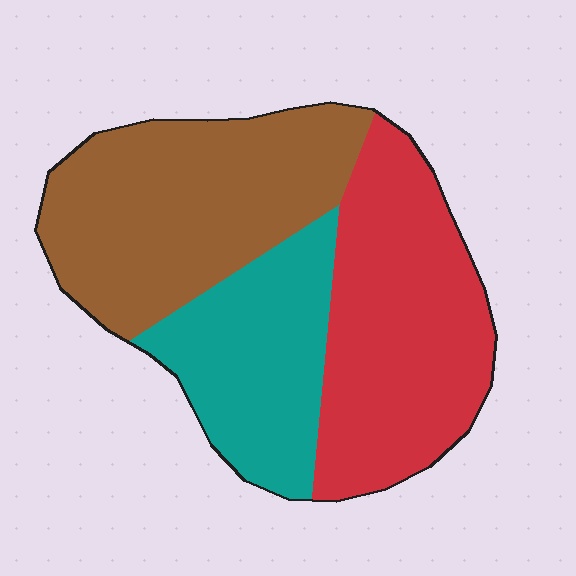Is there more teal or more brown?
Brown.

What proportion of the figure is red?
Red takes up about three eighths (3/8) of the figure.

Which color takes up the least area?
Teal, at roughly 25%.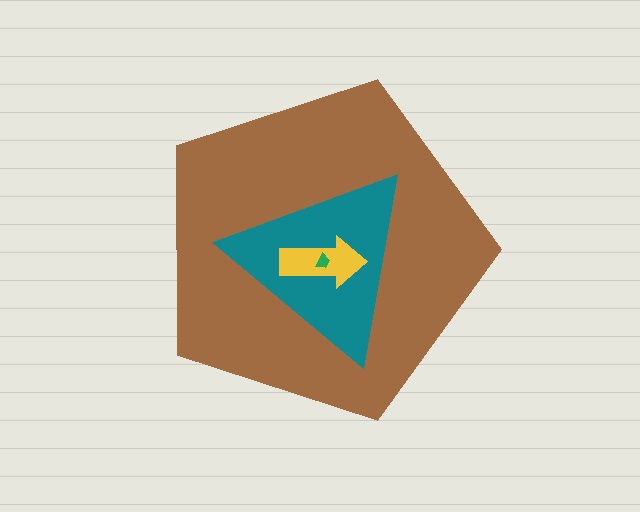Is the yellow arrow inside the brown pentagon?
Yes.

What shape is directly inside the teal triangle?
The yellow arrow.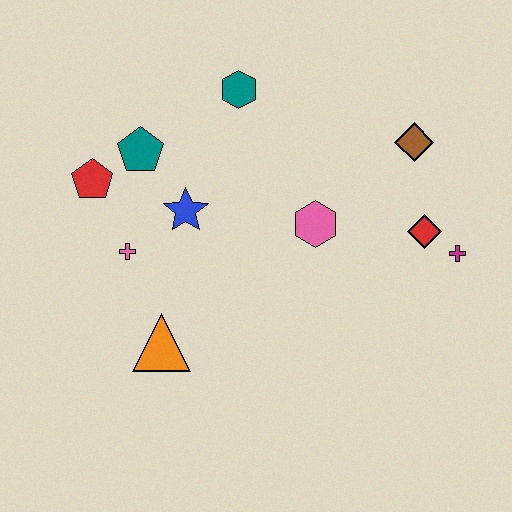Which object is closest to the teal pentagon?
The red pentagon is closest to the teal pentagon.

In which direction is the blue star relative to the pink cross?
The blue star is to the right of the pink cross.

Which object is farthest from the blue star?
The magenta cross is farthest from the blue star.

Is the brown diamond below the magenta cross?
No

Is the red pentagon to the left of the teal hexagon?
Yes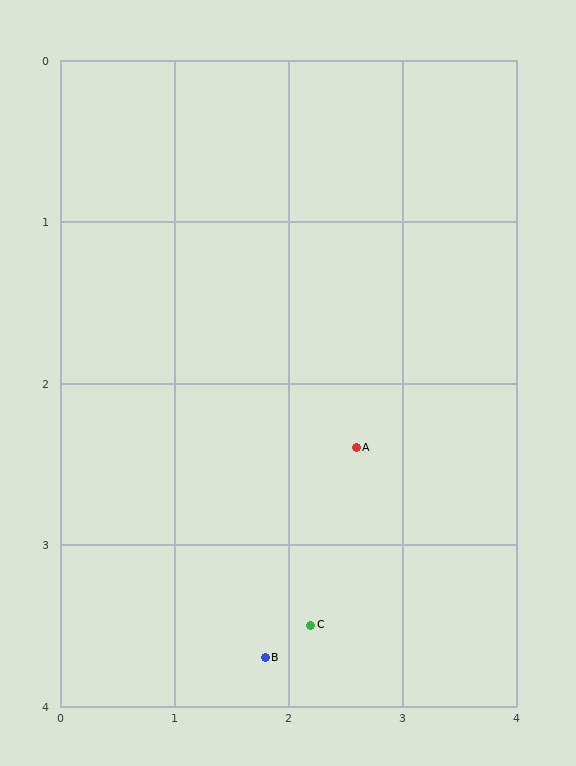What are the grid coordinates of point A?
Point A is at approximately (2.6, 2.4).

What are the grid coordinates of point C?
Point C is at approximately (2.2, 3.5).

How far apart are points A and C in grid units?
Points A and C are about 1.2 grid units apart.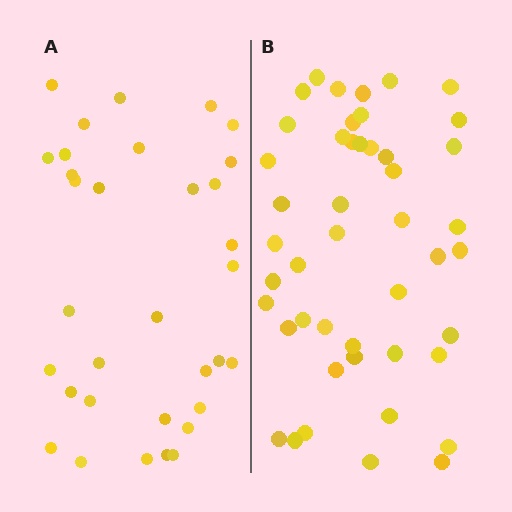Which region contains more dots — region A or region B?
Region B (the right region) has more dots.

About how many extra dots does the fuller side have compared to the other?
Region B has approximately 15 more dots than region A.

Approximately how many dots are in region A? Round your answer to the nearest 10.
About 30 dots. (The exact count is 33, which rounds to 30.)